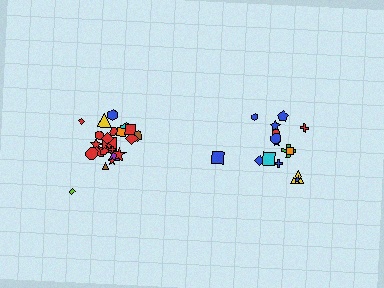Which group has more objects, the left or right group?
The left group.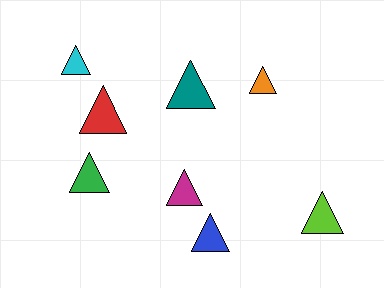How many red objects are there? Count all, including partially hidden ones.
There is 1 red object.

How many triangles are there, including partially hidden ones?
There are 8 triangles.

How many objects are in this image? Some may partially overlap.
There are 8 objects.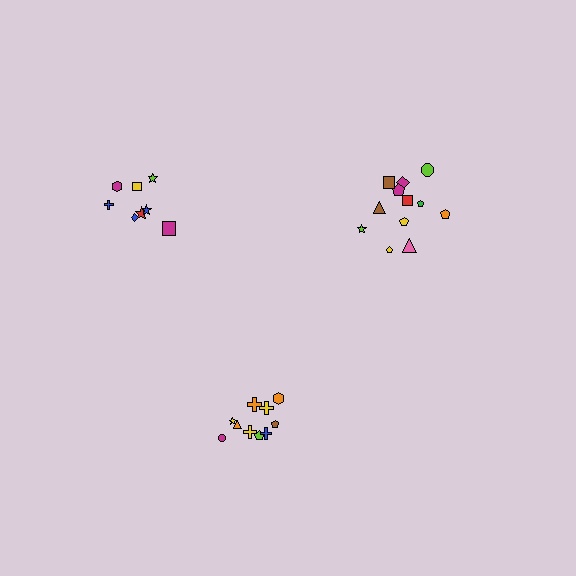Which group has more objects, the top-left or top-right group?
The top-right group.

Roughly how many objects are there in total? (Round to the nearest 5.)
Roughly 30 objects in total.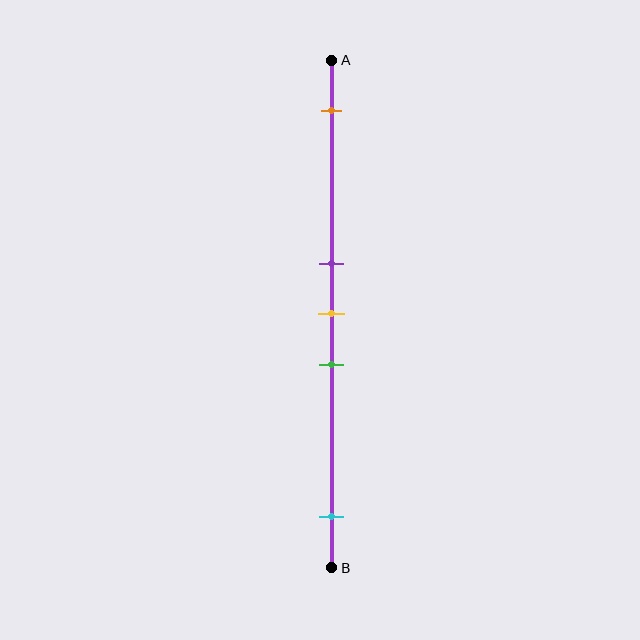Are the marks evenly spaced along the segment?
No, the marks are not evenly spaced.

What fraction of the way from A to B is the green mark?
The green mark is approximately 60% (0.6) of the way from A to B.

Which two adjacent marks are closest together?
The purple and yellow marks are the closest adjacent pair.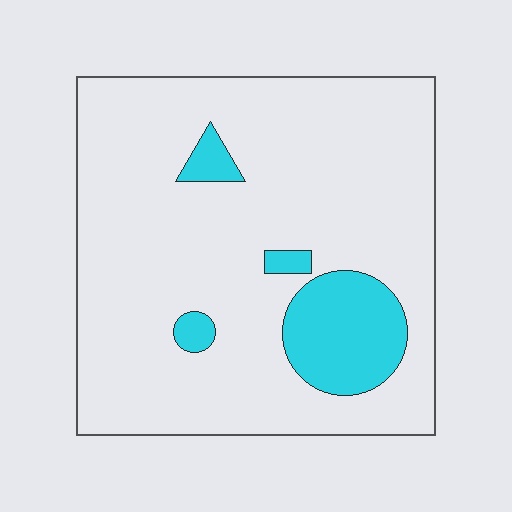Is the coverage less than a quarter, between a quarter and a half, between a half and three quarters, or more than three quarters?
Less than a quarter.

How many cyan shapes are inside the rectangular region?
4.